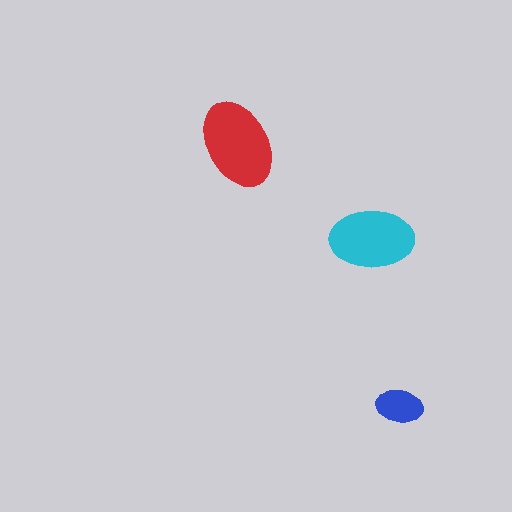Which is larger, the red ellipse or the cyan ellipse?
The red one.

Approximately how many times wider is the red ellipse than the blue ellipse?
About 2 times wider.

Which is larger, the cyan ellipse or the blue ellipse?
The cyan one.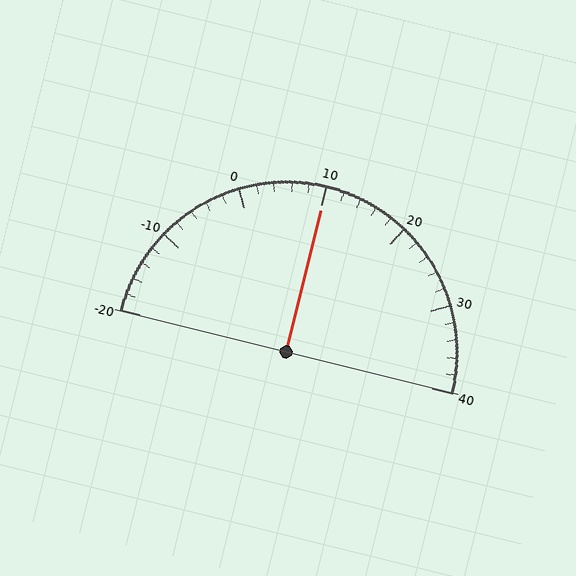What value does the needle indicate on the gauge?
The needle indicates approximately 10.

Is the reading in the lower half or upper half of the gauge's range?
The reading is in the upper half of the range (-20 to 40).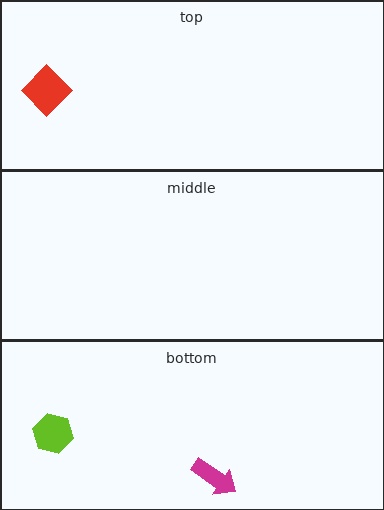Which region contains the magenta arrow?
The bottom region.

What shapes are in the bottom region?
The magenta arrow, the lime hexagon.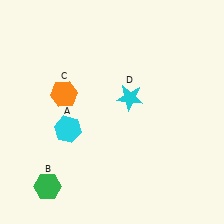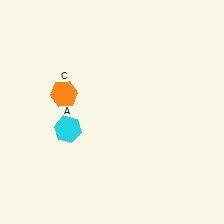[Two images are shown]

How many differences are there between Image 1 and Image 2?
There are 2 differences between the two images.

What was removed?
The green hexagon (B), the cyan star (D) were removed in Image 2.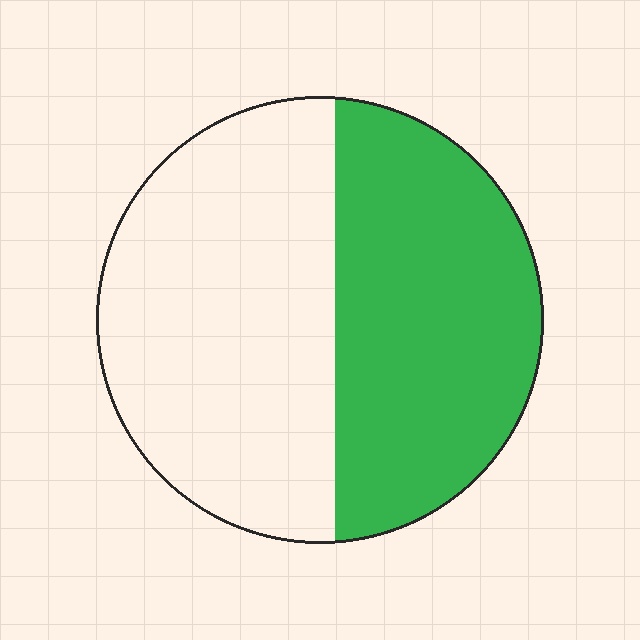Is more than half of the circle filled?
No.